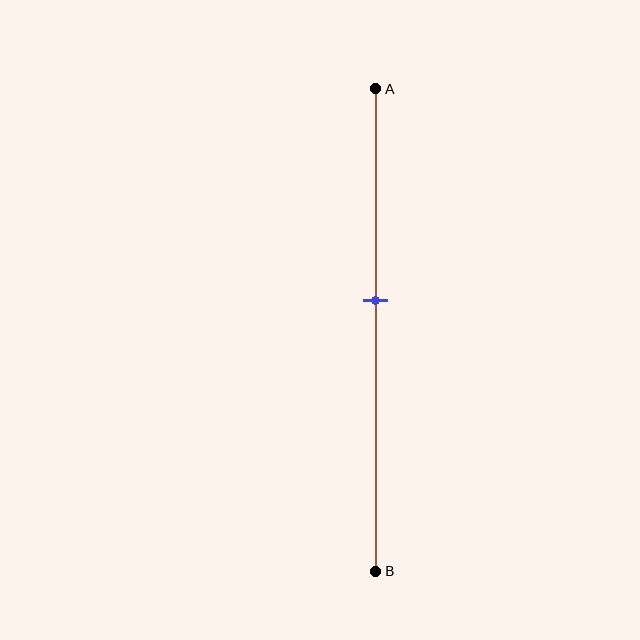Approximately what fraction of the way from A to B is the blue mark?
The blue mark is approximately 45% of the way from A to B.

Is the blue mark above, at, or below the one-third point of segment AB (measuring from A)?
The blue mark is below the one-third point of segment AB.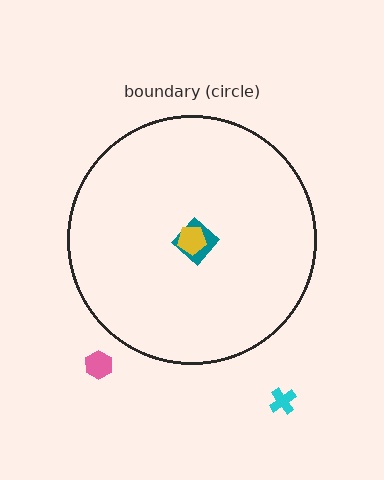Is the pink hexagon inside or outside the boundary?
Outside.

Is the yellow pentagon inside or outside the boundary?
Inside.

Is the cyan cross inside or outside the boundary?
Outside.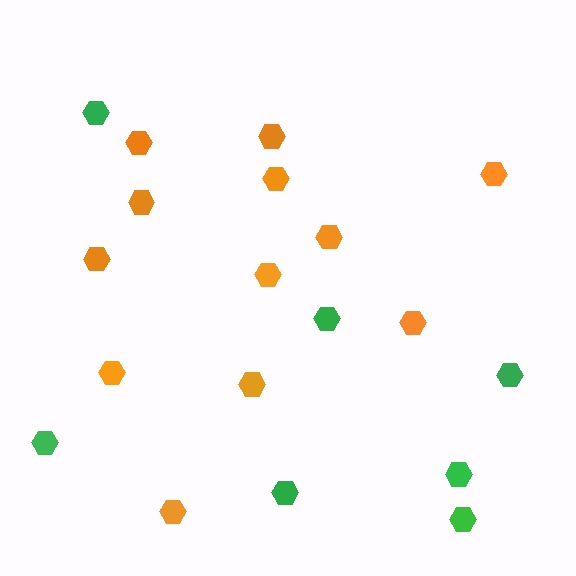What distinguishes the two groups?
There are 2 groups: one group of green hexagons (7) and one group of orange hexagons (12).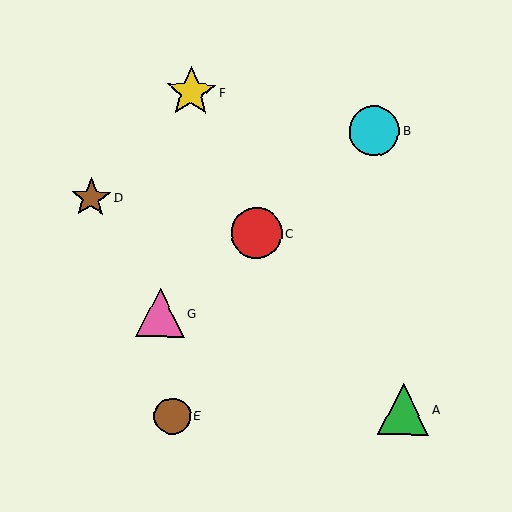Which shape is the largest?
The green triangle (labeled A) is the largest.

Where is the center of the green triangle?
The center of the green triangle is at (403, 409).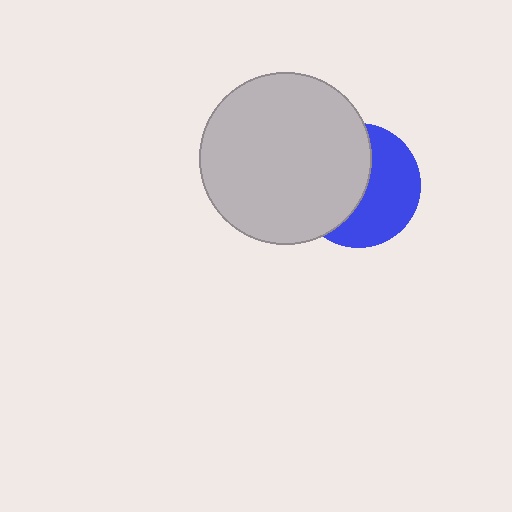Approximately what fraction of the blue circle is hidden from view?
Roughly 51% of the blue circle is hidden behind the light gray circle.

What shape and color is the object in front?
The object in front is a light gray circle.